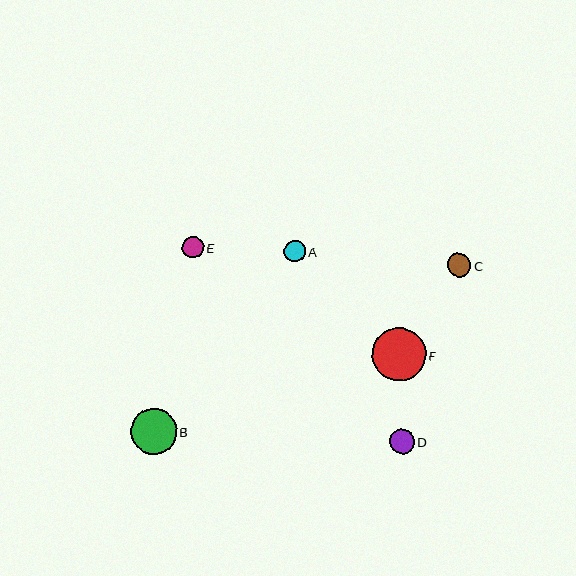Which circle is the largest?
Circle F is the largest with a size of approximately 53 pixels.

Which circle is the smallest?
Circle A is the smallest with a size of approximately 21 pixels.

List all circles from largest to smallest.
From largest to smallest: F, B, D, C, E, A.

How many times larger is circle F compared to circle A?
Circle F is approximately 2.5 times the size of circle A.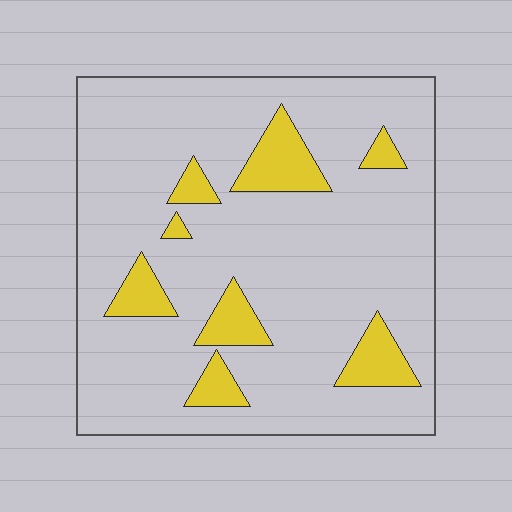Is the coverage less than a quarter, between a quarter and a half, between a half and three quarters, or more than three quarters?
Less than a quarter.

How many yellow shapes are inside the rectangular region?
8.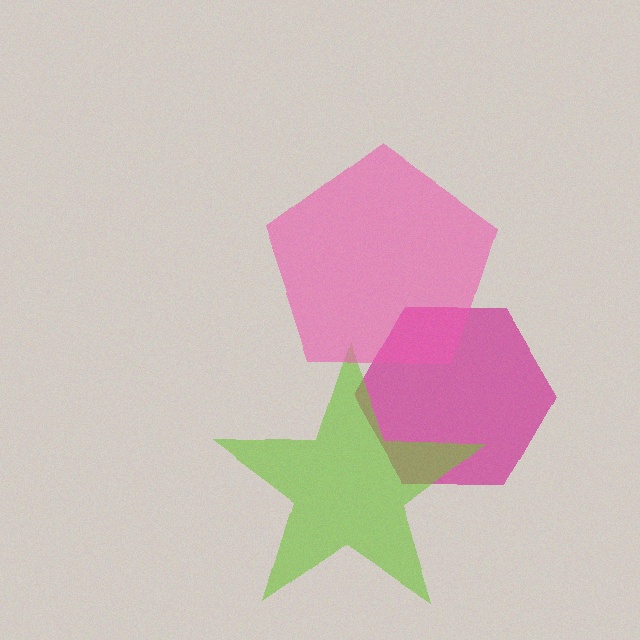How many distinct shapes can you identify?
There are 3 distinct shapes: a magenta hexagon, a lime star, a pink pentagon.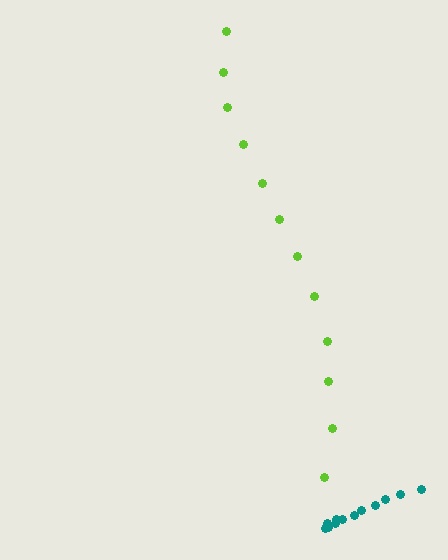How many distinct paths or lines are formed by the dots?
There are 2 distinct paths.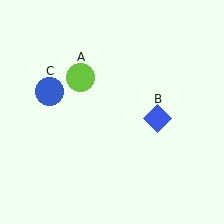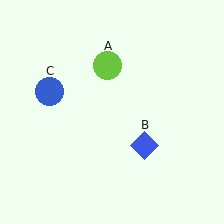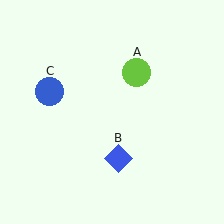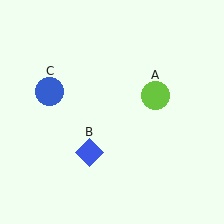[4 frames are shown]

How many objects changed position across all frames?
2 objects changed position: lime circle (object A), blue diamond (object B).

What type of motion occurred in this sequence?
The lime circle (object A), blue diamond (object B) rotated clockwise around the center of the scene.